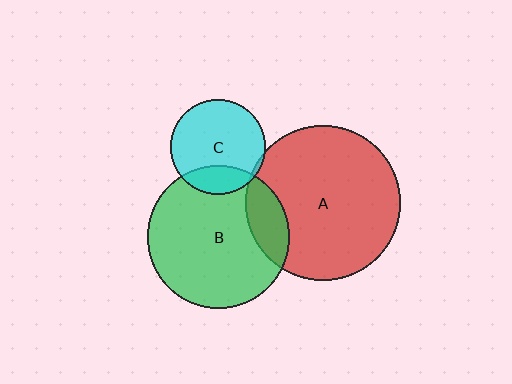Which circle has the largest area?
Circle A (red).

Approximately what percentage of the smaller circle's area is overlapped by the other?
Approximately 15%.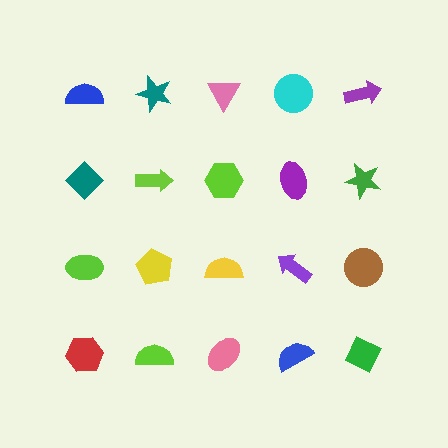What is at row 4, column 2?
A lime semicircle.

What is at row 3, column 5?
A brown circle.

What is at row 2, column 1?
A teal diamond.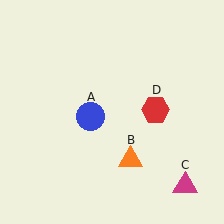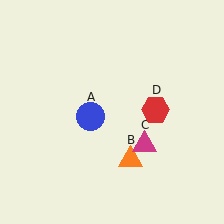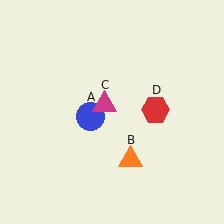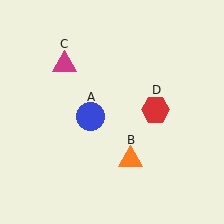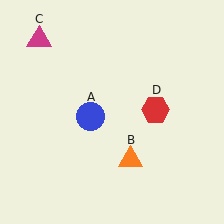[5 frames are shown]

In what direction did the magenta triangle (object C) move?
The magenta triangle (object C) moved up and to the left.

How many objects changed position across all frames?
1 object changed position: magenta triangle (object C).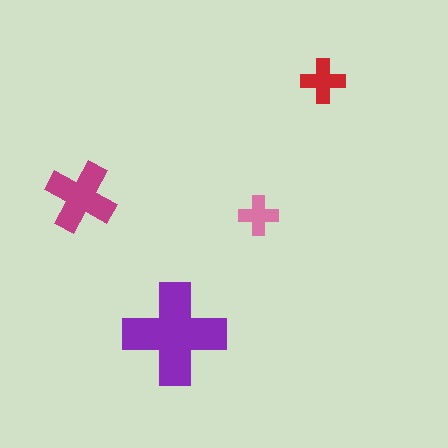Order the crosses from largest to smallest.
the purple one, the magenta one, the red one, the pink one.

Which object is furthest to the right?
The red cross is rightmost.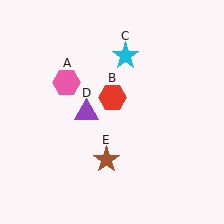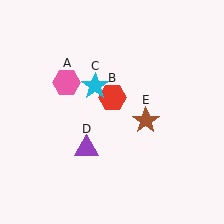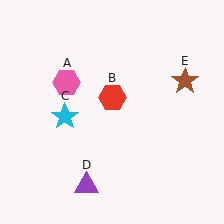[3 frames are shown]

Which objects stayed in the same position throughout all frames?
Pink hexagon (object A) and red hexagon (object B) remained stationary.